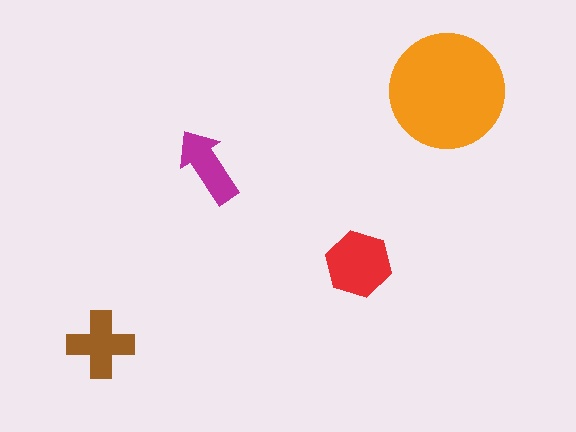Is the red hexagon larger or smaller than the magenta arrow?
Larger.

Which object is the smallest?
The magenta arrow.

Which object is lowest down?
The brown cross is bottommost.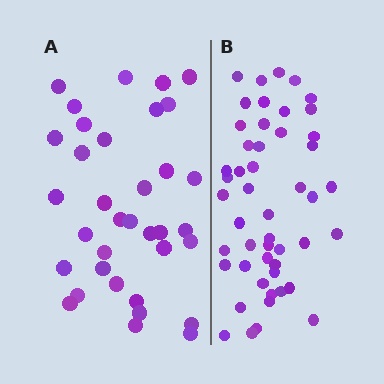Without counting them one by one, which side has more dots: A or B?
Region B (the right region) has more dots.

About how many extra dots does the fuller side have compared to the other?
Region B has approximately 15 more dots than region A.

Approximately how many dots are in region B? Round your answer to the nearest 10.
About 50 dots. (The exact count is 49, which rounds to 50.)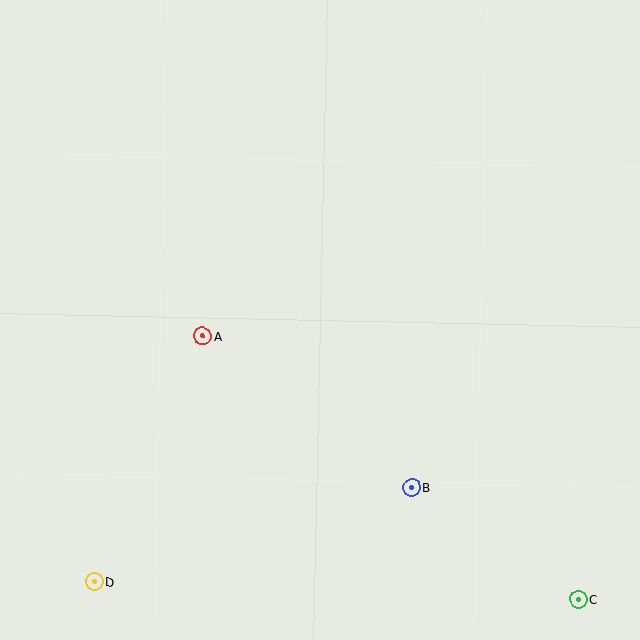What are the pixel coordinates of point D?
Point D is at (95, 582).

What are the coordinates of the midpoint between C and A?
The midpoint between C and A is at (391, 468).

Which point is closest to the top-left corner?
Point A is closest to the top-left corner.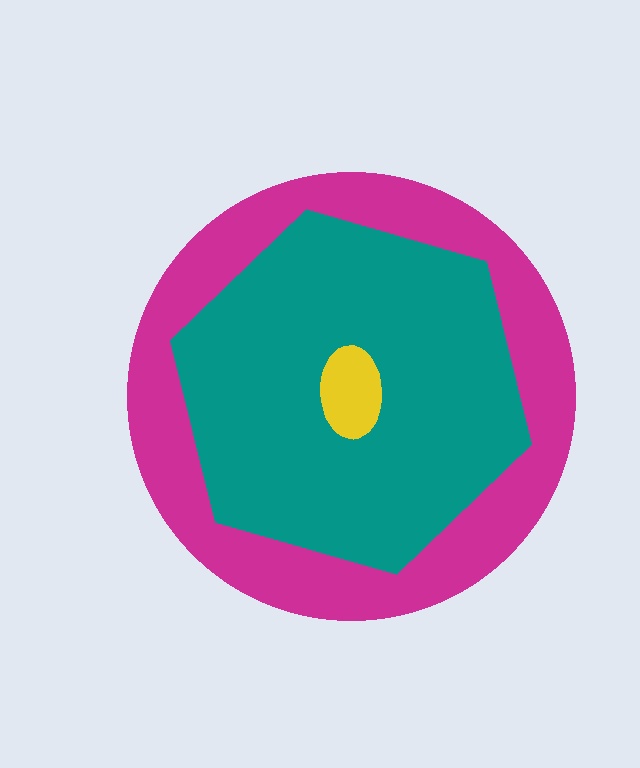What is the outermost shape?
The magenta circle.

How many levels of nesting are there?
3.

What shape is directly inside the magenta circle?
The teal hexagon.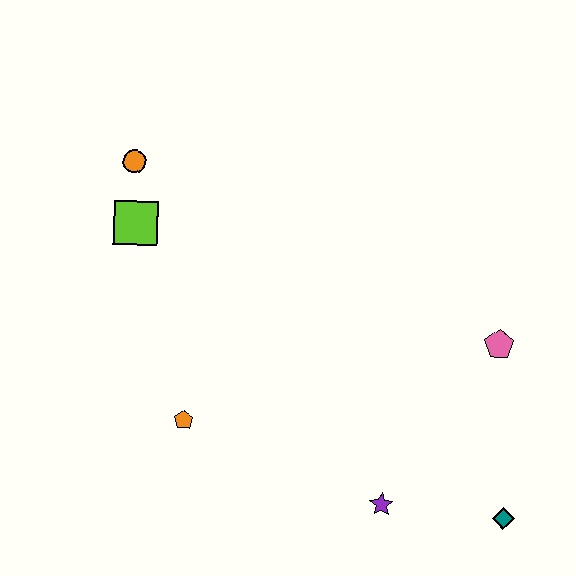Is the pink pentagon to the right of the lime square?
Yes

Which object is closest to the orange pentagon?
The lime square is closest to the orange pentagon.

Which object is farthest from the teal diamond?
The orange circle is farthest from the teal diamond.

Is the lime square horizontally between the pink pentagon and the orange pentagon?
No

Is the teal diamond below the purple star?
Yes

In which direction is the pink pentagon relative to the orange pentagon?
The pink pentagon is to the right of the orange pentagon.